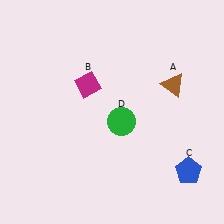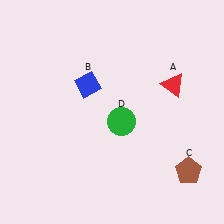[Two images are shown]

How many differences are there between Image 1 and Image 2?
There are 3 differences between the two images.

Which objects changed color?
A changed from brown to red. B changed from magenta to blue. C changed from blue to brown.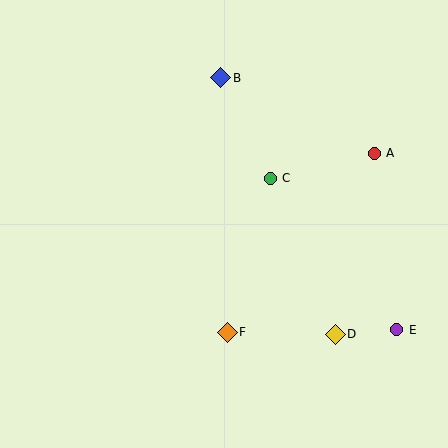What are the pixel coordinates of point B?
Point B is at (221, 78).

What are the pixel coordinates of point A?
Point A is at (374, 153).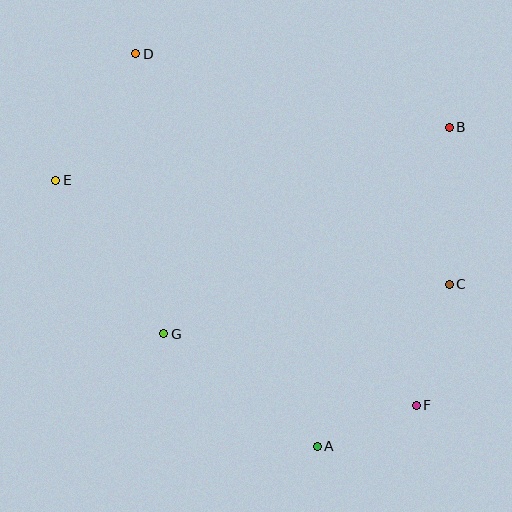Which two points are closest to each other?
Points A and F are closest to each other.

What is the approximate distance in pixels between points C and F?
The distance between C and F is approximately 125 pixels.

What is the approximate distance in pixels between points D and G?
The distance between D and G is approximately 281 pixels.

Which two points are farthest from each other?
Points D and F are farthest from each other.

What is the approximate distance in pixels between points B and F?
The distance between B and F is approximately 280 pixels.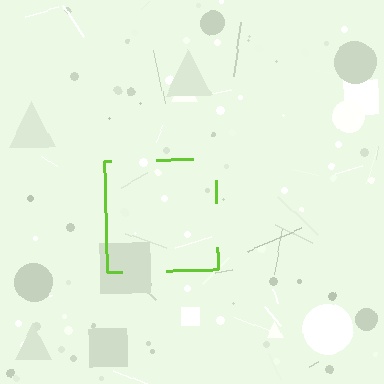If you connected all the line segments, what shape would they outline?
They would outline a square.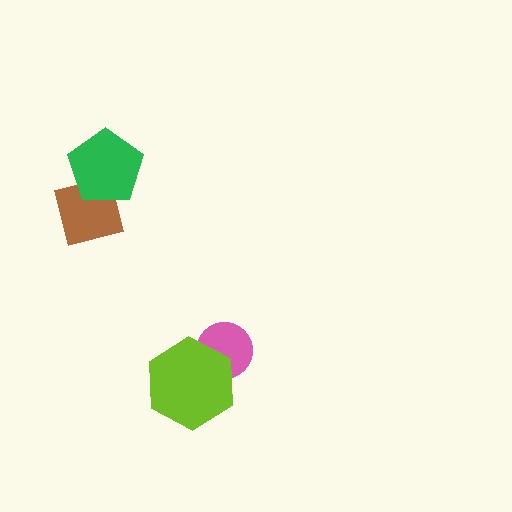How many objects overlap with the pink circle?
1 object overlaps with the pink circle.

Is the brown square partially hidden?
Yes, it is partially covered by another shape.